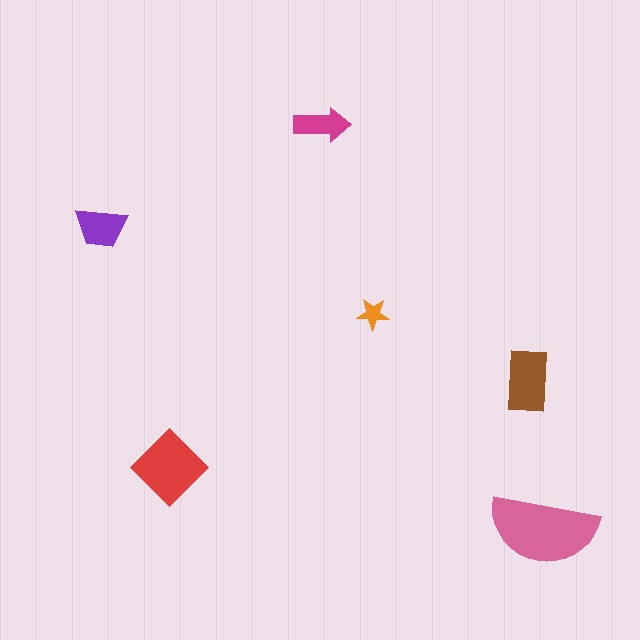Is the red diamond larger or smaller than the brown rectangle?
Larger.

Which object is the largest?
The pink semicircle.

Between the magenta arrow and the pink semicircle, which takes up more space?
The pink semicircle.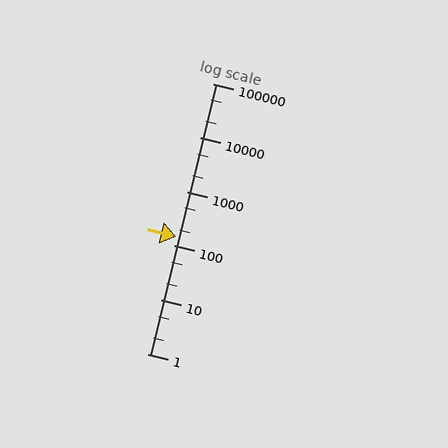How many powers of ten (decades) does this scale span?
The scale spans 5 decades, from 1 to 100000.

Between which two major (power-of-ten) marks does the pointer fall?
The pointer is between 100 and 1000.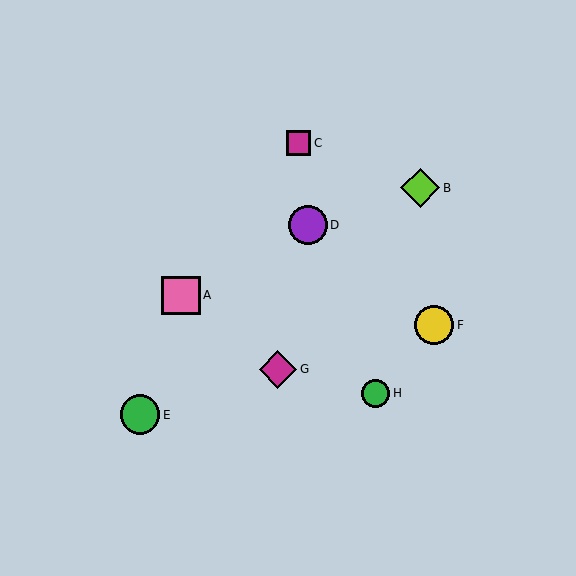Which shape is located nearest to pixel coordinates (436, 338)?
The yellow circle (labeled F) at (434, 325) is nearest to that location.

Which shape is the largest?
The green circle (labeled E) is the largest.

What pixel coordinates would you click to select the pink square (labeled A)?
Click at (181, 295) to select the pink square A.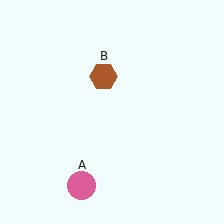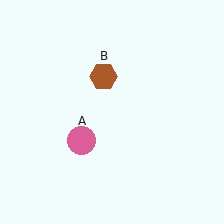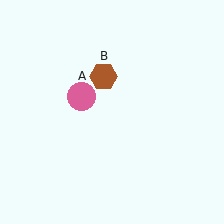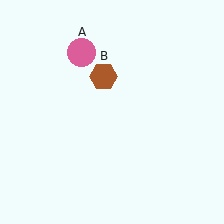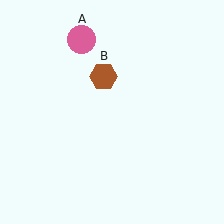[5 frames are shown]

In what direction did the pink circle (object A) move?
The pink circle (object A) moved up.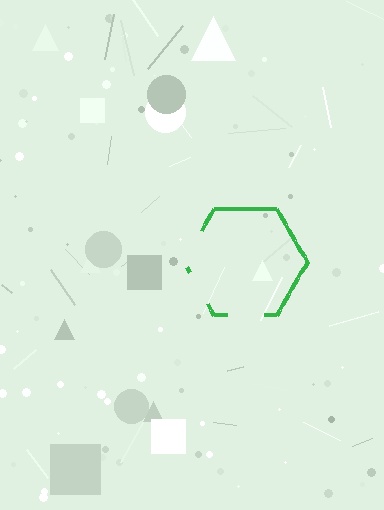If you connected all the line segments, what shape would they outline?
They would outline a hexagon.